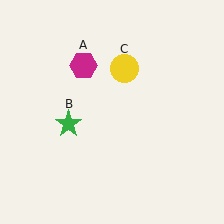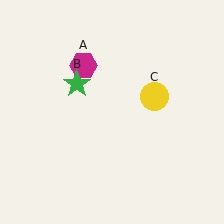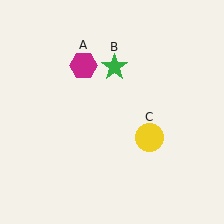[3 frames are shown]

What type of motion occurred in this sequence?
The green star (object B), yellow circle (object C) rotated clockwise around the center of the scene.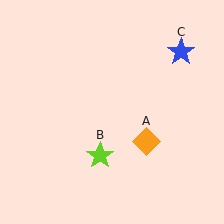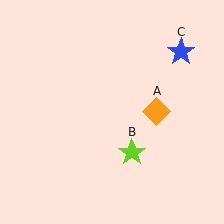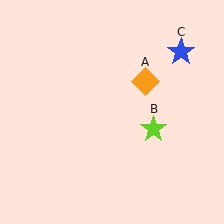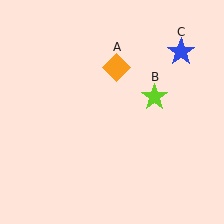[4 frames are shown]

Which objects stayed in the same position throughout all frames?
Blue star (object C) remained stationary.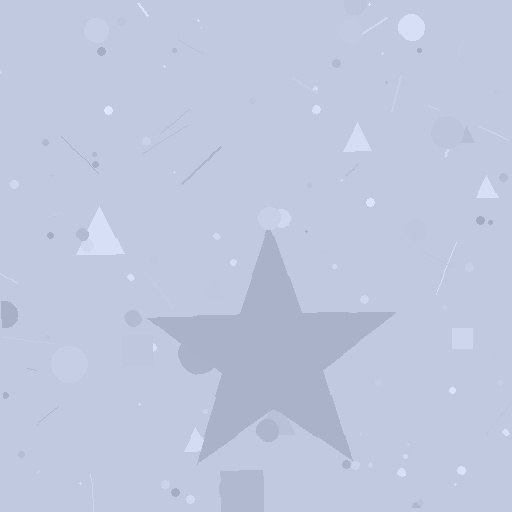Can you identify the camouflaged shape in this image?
The camouflaged shape is a star.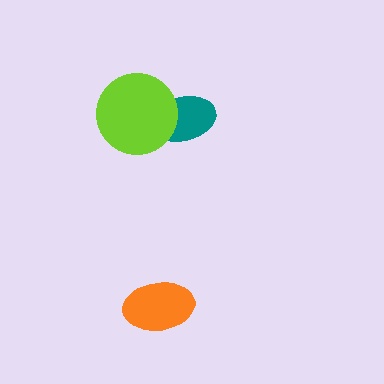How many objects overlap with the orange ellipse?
0 objects overlap with the orange ellipse.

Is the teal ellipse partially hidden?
Yes, it is partially covered by another shape.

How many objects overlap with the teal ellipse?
1 object overlaps with the teal ellipse.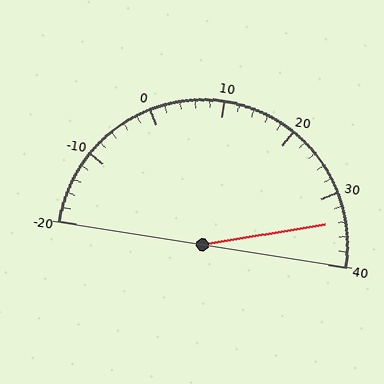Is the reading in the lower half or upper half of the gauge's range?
The reading is in the upper half of the range (-20 to 40).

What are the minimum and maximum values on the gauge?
The gauge ranges from -20 to 40.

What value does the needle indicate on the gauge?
The needle indicates approximately 34.